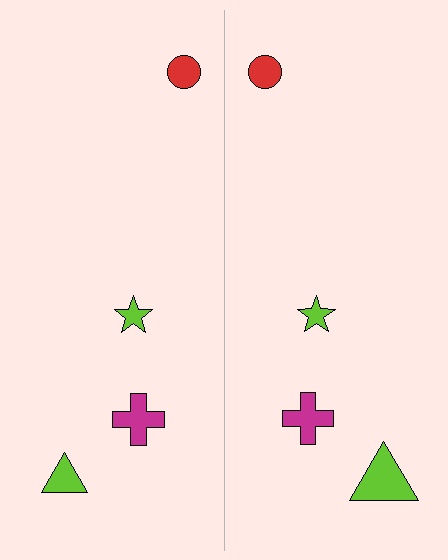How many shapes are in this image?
There are 8 shapes in this image.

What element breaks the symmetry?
The lime triangle on the right side has a different size than its mirror counterpart.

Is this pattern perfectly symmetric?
No, the pattern is not perfectly symmetric. The lime triangle on the right side has a different size than its mirror counterpart.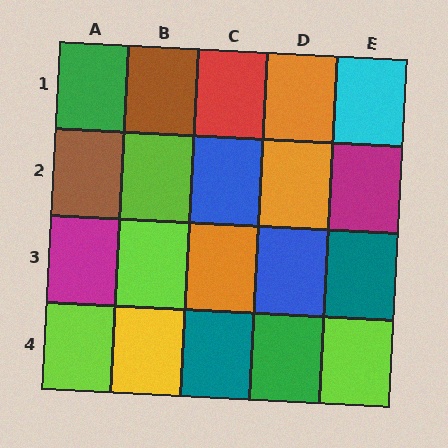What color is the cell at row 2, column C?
Blue.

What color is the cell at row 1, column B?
Brown.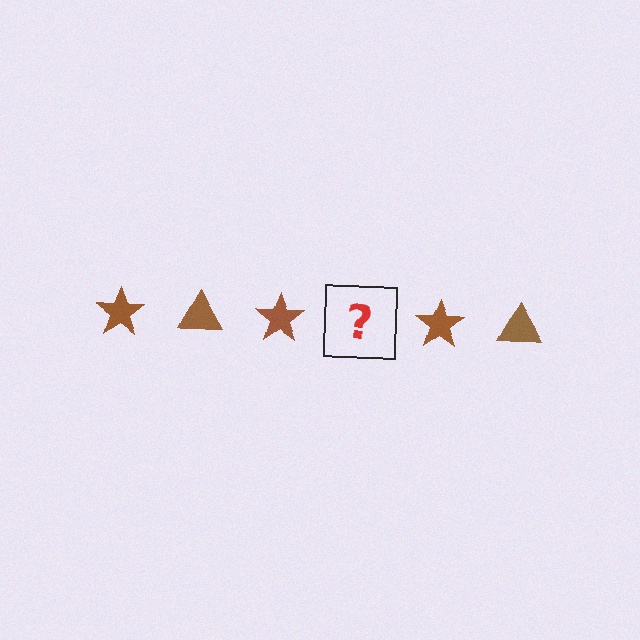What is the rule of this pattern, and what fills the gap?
The rule is that the pattern cycles through star, triangle shapes in brown. The gap should be filled with a brown triangle.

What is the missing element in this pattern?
The missing element is a brown triangle.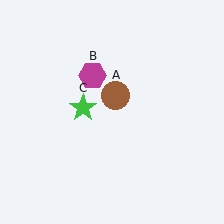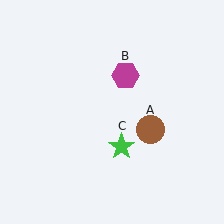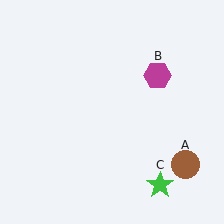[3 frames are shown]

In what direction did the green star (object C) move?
The green star (object C) moved down and to the right.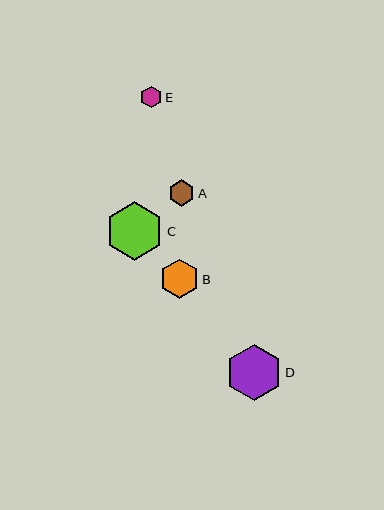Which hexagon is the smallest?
Hexagon E is the smallest with a size of approximately 21 pixels.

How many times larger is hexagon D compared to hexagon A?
Hexagon D is approximately 2.1 times the size of hexagon A.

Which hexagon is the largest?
Hexagon C is the largest with a size of approximately 58 pixels.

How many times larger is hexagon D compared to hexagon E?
Hexagon D is approximately 2.6 times the size of hexagon E.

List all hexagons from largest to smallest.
From largest to smallest: C, D, B, A, E.